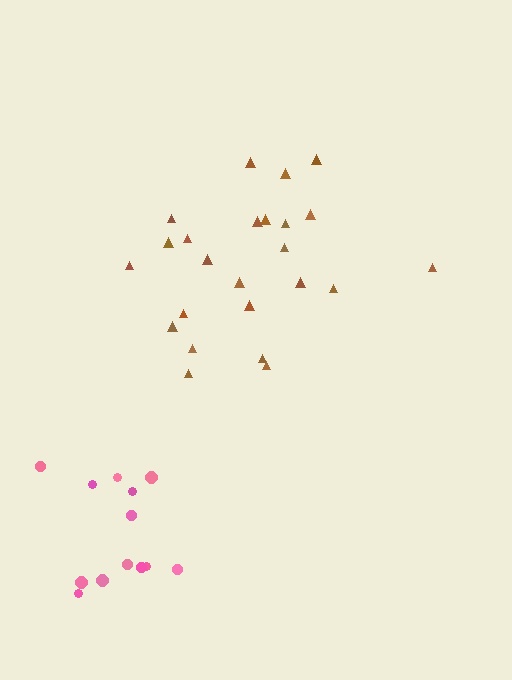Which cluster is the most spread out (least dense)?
Brown.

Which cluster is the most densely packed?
Pink.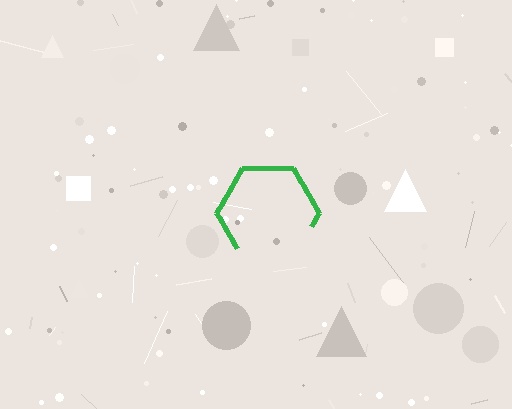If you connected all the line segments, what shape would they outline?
They would outline a hexagon.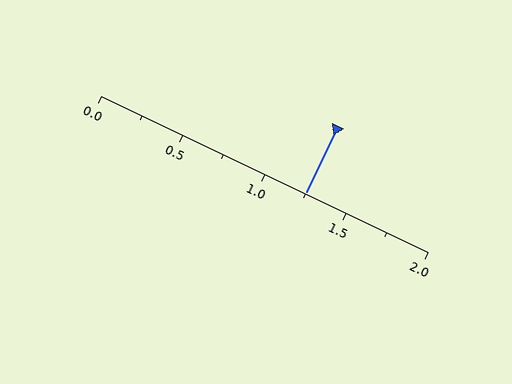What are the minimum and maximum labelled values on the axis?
The axis runs from 0.0 to 2.0.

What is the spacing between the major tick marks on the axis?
The major ticks are spaced 0.5 apart.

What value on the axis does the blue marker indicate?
The marker indicates approximately 1.25.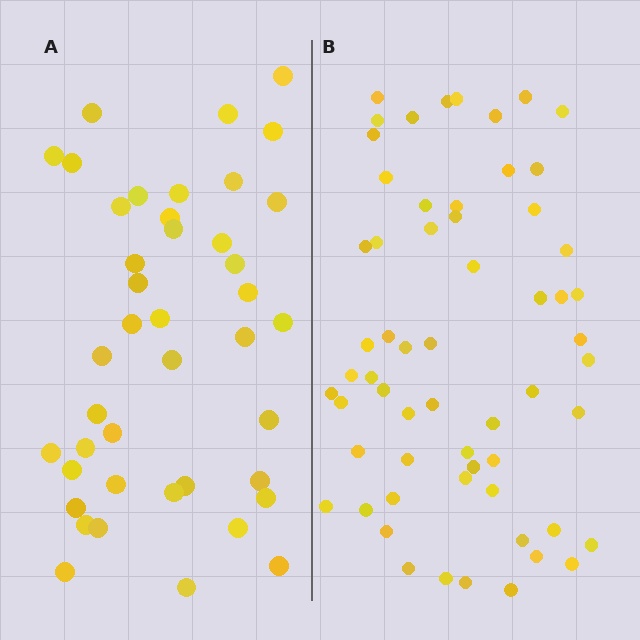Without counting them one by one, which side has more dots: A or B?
Region B (the right region) has more dots.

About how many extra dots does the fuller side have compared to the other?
Region B has approximately 20 more dots than region A.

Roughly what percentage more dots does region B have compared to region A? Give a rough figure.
About 45% more.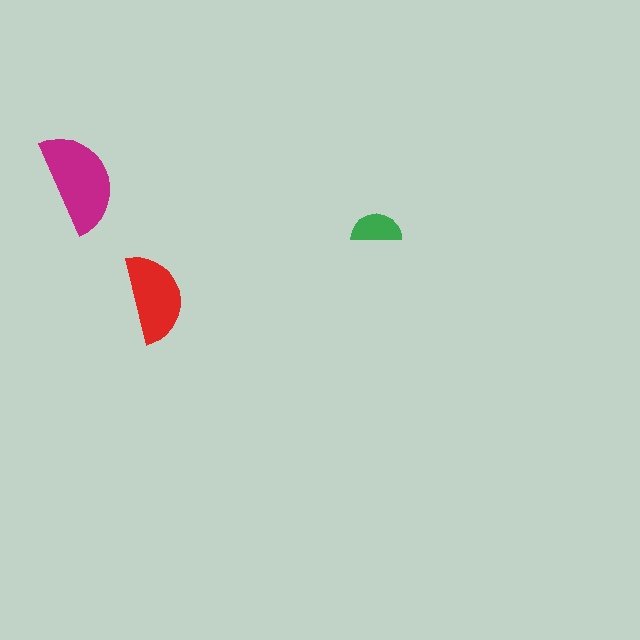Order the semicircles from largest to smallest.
the magenta one, the red one, the green one.